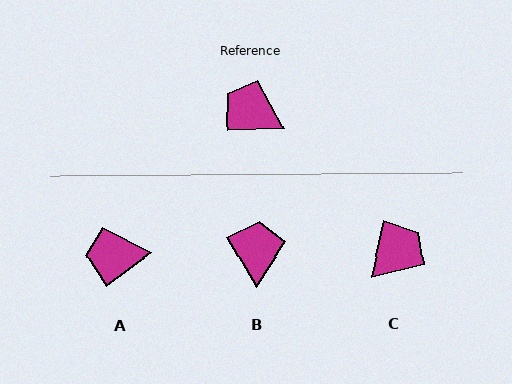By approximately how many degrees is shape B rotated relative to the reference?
Approximately 62 degrees clockwise.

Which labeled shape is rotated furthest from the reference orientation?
C, about 105 degrees away.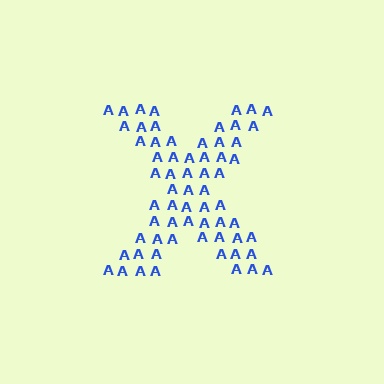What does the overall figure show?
The overall figure shows the letter X.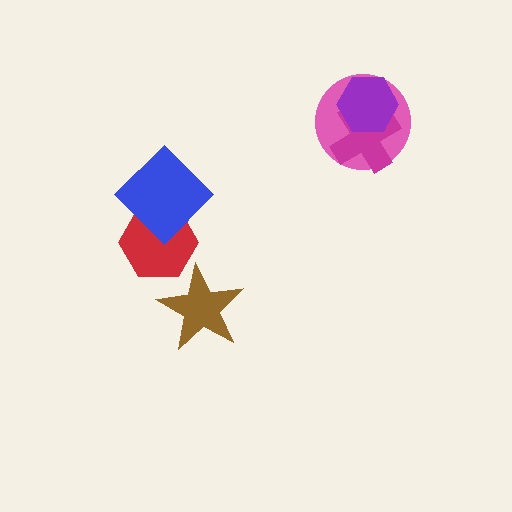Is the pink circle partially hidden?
Yes, it is partially covered by another shape.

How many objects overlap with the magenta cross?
2 objects overlap with the magenta cross.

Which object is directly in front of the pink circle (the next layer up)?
The magenta cross is directly in front of the pink circle.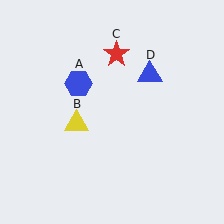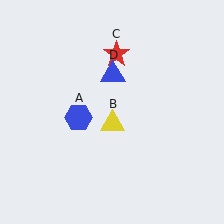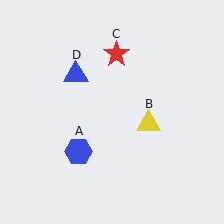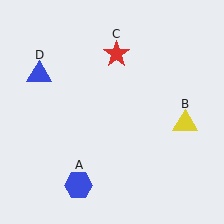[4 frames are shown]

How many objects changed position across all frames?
3 objects changed position: blue hexagon (object A), yellow triangle (object B), blue triangle (object D).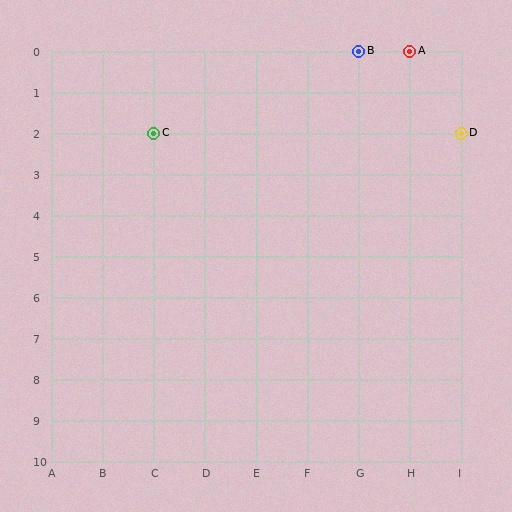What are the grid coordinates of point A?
Point A is at grid coordinates (H, 0).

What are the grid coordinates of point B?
Point B is at grid coordinates (G, 0).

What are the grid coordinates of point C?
Point C is at grid coordinates (C, 2).